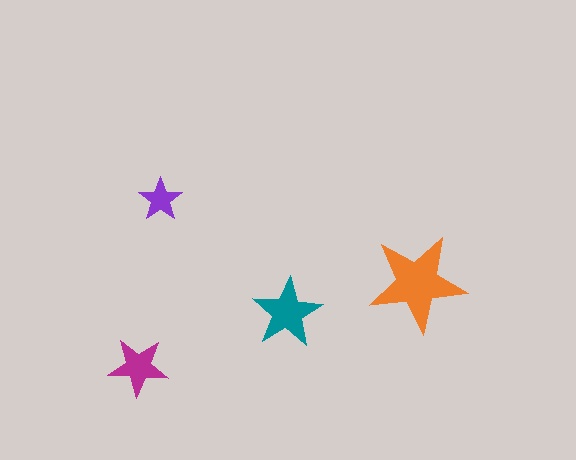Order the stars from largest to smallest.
the orange one, the teal one, the magenta one, the purple one.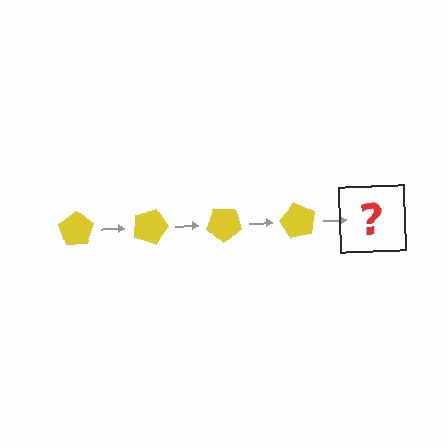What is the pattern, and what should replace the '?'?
The pattern is that the pentagon rotates 20 degrees each step. The '?' should be a yellow pentagon rotated 80 degrees.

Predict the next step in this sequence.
The next step is a yellow pentagon rotated 80 degrees.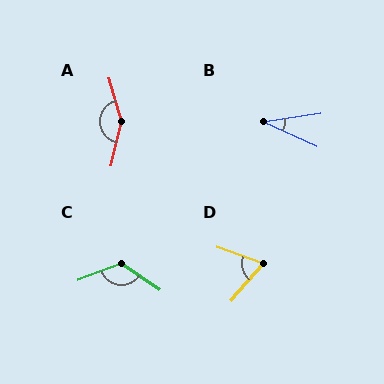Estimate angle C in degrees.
Approximately 124 degrees.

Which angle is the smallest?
B, at approximately 33 degrees.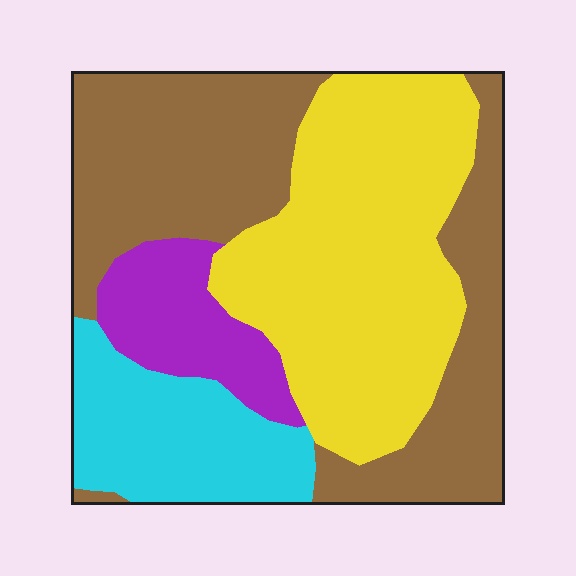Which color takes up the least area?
Purple, at roughly 10%.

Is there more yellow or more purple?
Yellow.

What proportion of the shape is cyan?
Cyan covers about 15% of the shape.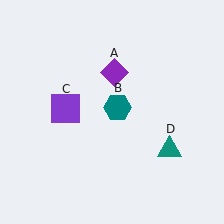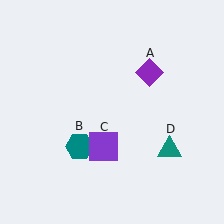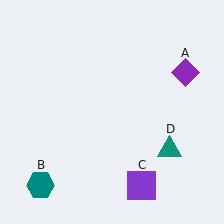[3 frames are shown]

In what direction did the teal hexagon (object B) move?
The teal hexagon (object B) moved down and to the left.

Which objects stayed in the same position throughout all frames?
Teal triangle (object D) remained stationary.